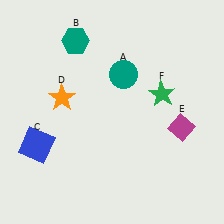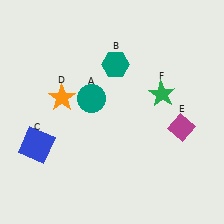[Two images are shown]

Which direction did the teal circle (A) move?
The teal circle (A) moved left.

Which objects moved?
The objects that moved are: the teal circle (A), the teal hexagon (B).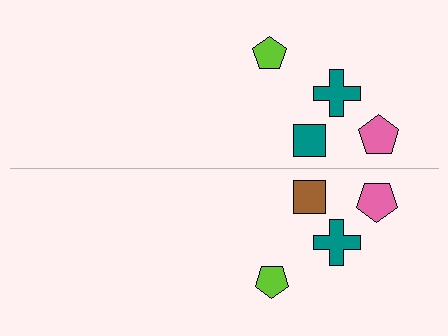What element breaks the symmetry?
The brown square on the bottom side breaks the symmetry — its mirror counterpart is teal.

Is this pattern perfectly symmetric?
No, the pattern is not perfectly symmetric. The brown square on the bottom side breaks the symmetry — its mirror counterpart is teal.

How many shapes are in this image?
There are 8 shapes in this image.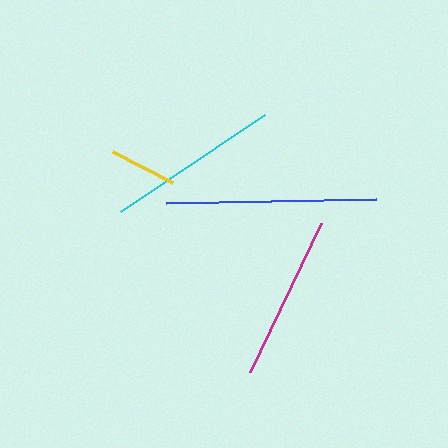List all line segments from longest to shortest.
From longest to shortest: blue, cyan, magenta, yellow.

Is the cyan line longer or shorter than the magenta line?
The cyan line is longer than the magenta line.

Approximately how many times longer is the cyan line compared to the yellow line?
The cyan line is approximately 2.6 times the length of the yellow line.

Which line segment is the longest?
The blue line is the longest at approximately 210 pixels.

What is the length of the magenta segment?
The magenta segment is approximately 165 pixels long.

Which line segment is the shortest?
The yellow line is the shortest at approximately 68 pixels.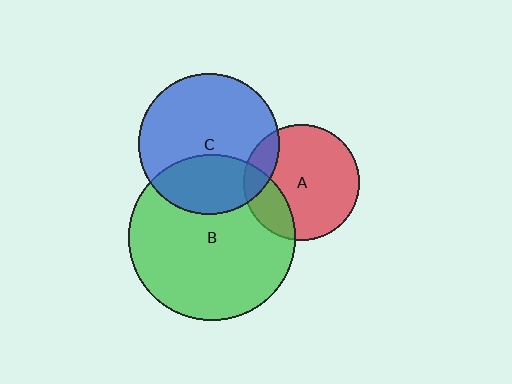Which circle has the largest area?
Circle B (green).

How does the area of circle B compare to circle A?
Approximately 2.1 times.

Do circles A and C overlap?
Yes.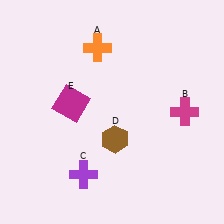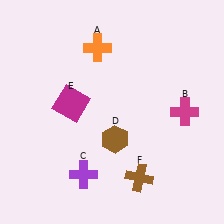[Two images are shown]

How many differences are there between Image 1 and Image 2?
There is 1 difference between the two images.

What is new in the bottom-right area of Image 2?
A brown cross (F) was added in the bottom-right area of Image 2.